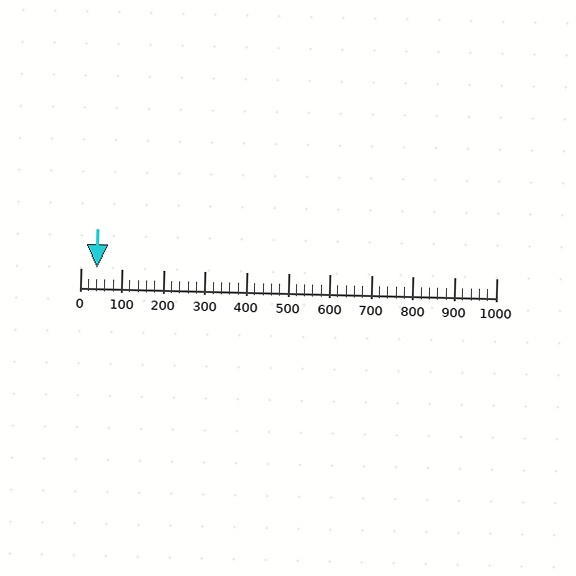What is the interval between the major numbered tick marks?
The major tick marks are spaced 100 units apart.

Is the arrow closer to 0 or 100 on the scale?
The arrow is closer to 0.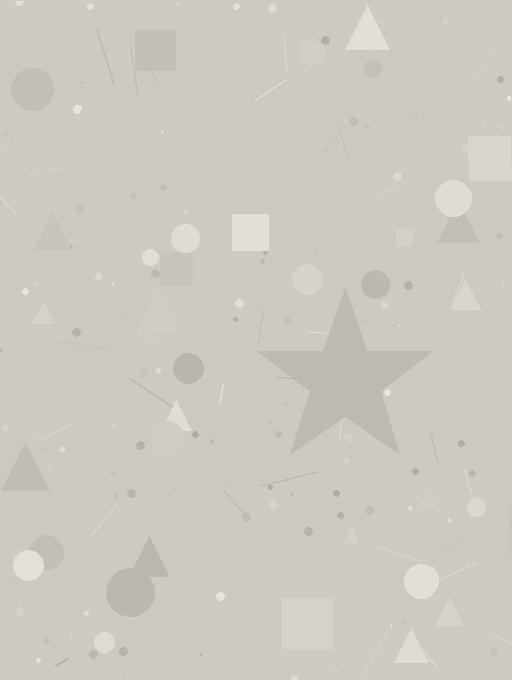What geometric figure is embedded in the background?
A star is embedded in the background.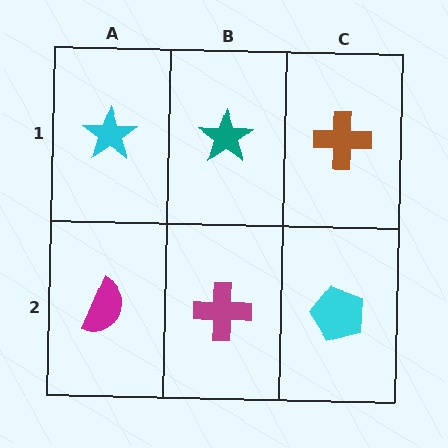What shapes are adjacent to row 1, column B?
A magenta cross (row 2, column B), a cyan star (row 1, column A), a brown cross (row 1, column C).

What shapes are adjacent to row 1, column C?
A cyan pentagon (row 2, column C), a teal star (row 1, column B).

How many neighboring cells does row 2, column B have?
3.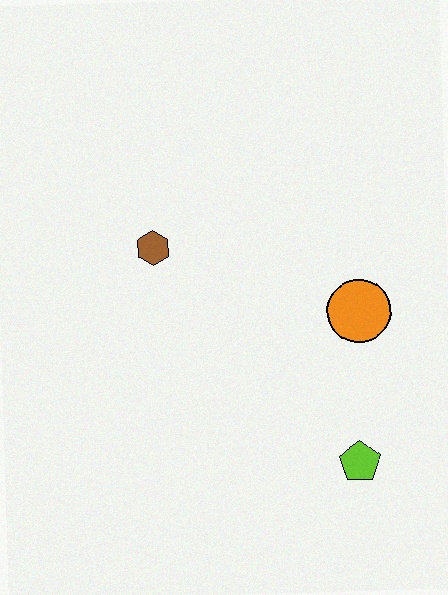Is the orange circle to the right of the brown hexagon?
Yes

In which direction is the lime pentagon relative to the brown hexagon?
The lime pentagon is below the brown hexagon.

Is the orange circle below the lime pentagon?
No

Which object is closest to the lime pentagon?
The orange circle is closest to the lime pentagon.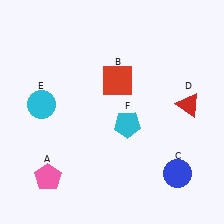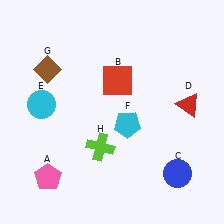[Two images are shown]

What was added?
A brown diamond (G), a lime cross (H) were added in Image 2.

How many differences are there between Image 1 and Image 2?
There are 2 differences between the two images.